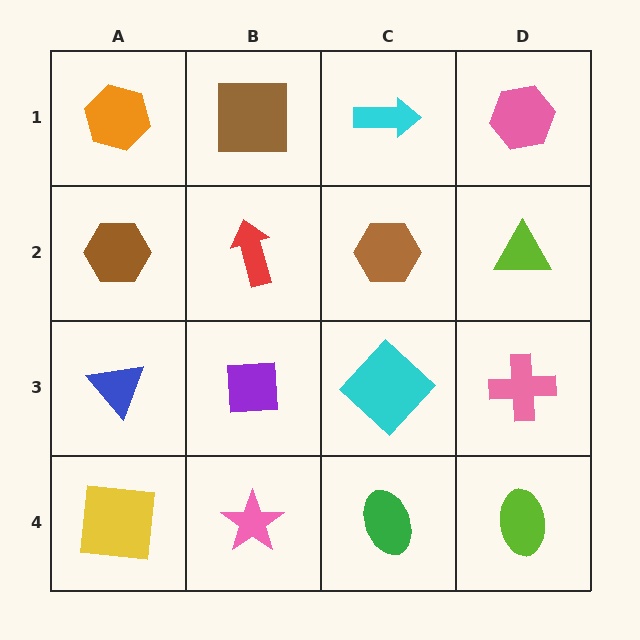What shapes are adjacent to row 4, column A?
A blue triangle (row 3, column A), a pink star (row 4, column B).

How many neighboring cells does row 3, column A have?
3.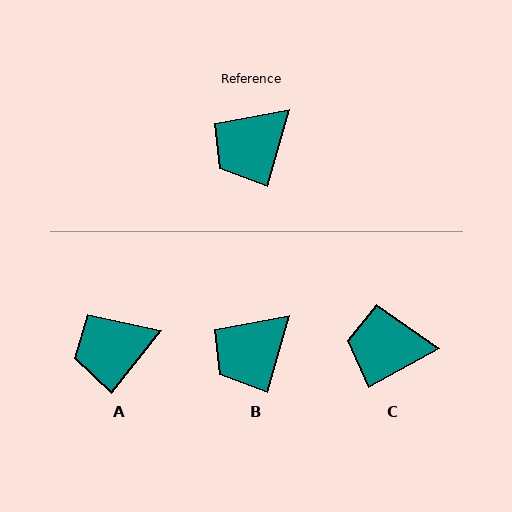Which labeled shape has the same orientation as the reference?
B.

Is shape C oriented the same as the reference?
No, it is off by about 45 degrees.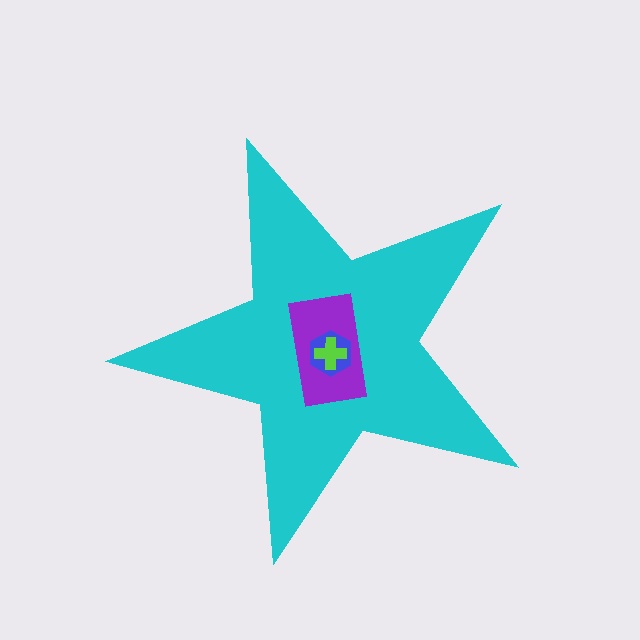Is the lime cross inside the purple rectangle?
Yes.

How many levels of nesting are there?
4.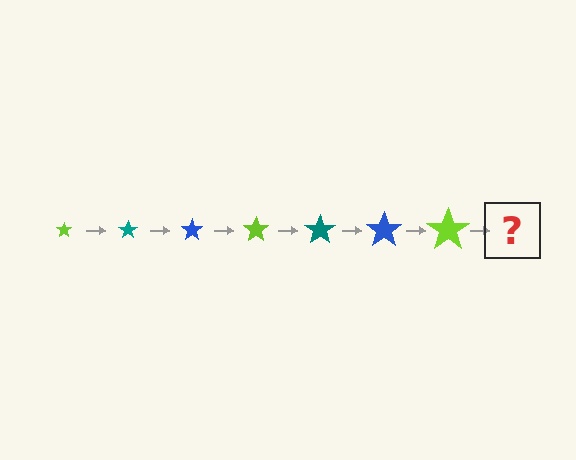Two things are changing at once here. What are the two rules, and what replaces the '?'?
The two rules are that the star grows larger each step and the color cycles through lime, teal, and blue. The '?' should be a teal star, larger than the previous one.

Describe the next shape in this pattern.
It should be a teal star, larger than the previous one.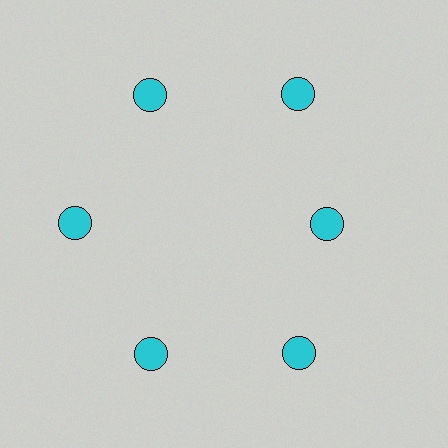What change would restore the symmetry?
The symmetry would be restored by moving it outward, back onto the ring so that all 6 circles sit at equal angles and equal distance from the center.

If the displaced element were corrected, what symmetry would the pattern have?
It would have 6-fold rotational symmetry — the pattern would map onto itself every 60 degrees.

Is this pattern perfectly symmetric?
No. The 6 cyan circles are arranged in a ring, but one element near the 3 o'clock position is pulled inward toward the center, breaking the 6-fold rotational symmetry.